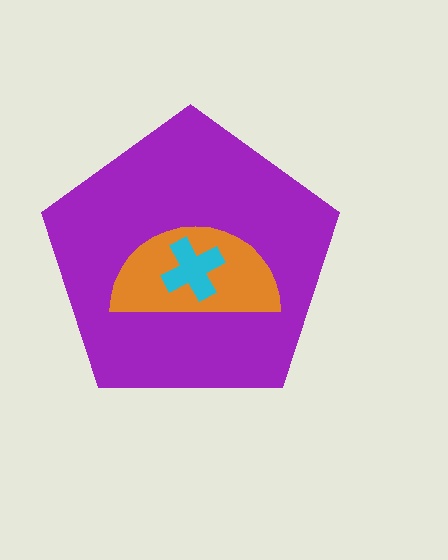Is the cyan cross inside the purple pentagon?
Yes.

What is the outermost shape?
The purple pentagon.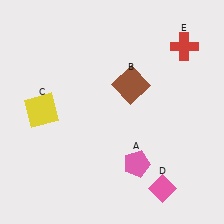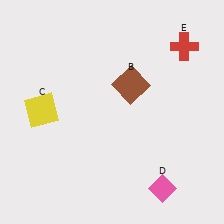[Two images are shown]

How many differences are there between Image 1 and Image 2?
There is 1 difference between the two images.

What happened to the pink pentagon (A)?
The pink pentagon (A) was removed in Image 2. It was in the bottom-right area of Image 1.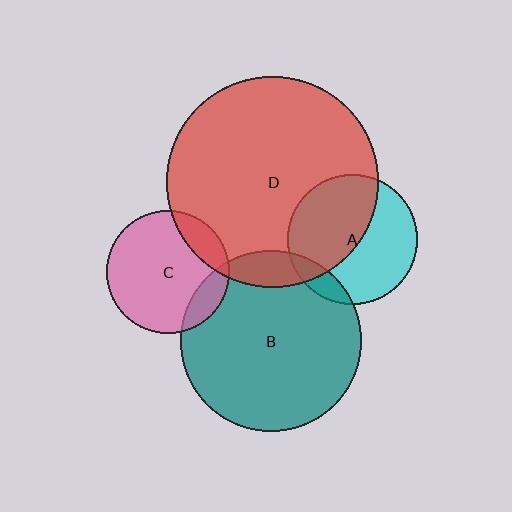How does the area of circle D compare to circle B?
Approximately 1.4 times.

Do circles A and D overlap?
Yes.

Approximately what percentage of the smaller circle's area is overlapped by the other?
Approximately 50%.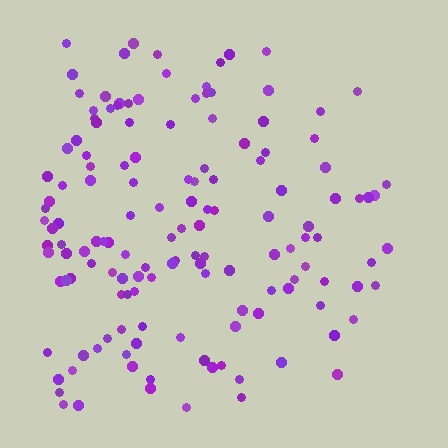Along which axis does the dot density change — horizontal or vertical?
Horizontal.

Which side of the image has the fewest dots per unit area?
The right.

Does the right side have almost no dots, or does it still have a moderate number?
Still a moderate number, just noticeably fewer than the left.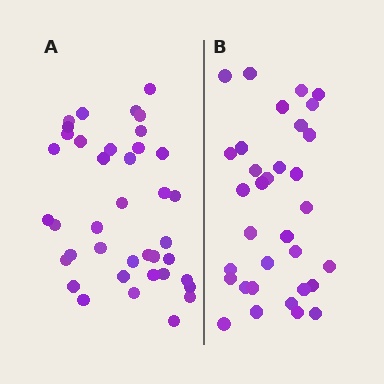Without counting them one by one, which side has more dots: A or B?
Region A (the left region) has more dots.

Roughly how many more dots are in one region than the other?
Region A has about 6 more dots than region B.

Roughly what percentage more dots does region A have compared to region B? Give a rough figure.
About 20% more.